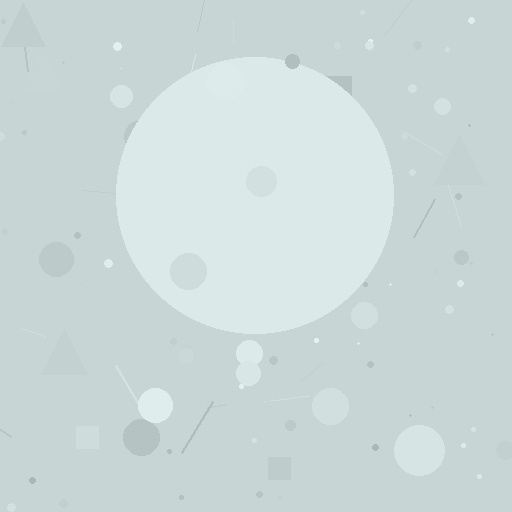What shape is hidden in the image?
A circle is hidden in the image.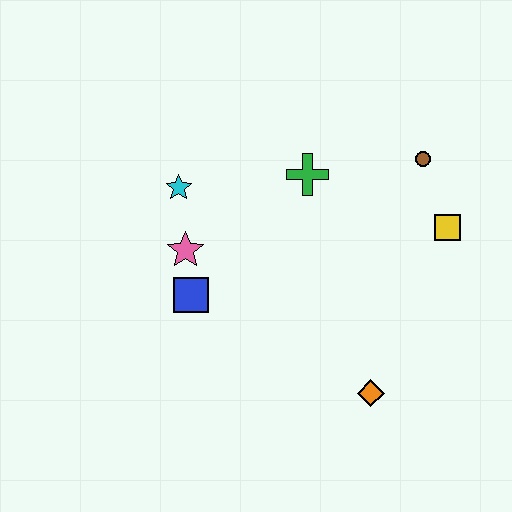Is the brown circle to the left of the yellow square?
Yes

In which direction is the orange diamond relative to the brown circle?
The orange diamond is below the brown circle.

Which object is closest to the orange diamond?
The yellow square is closest to the orange diamond.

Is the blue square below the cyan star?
Yes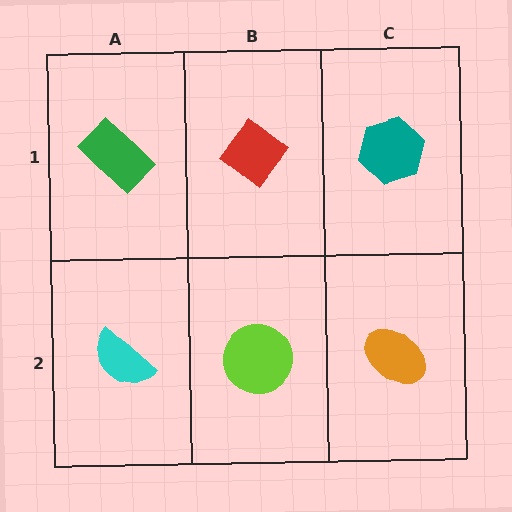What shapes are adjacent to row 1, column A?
A cyan semicircle (row 2, column A), a red diamond (row 1, column B).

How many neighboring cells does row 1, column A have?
2.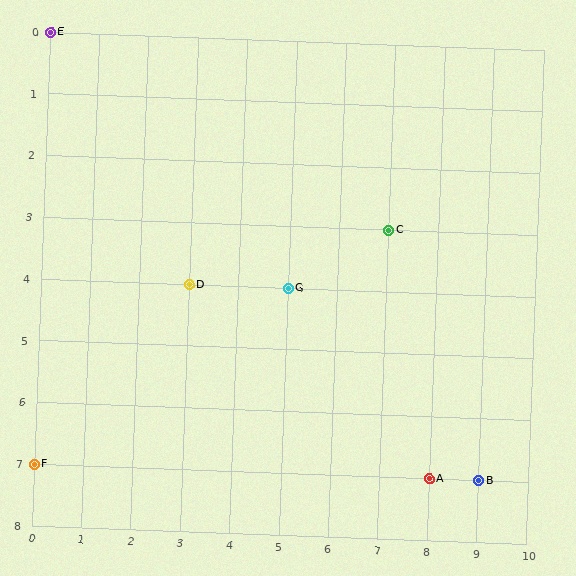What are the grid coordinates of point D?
Point D is at grid coordinates (3, 4).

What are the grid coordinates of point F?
Point F is at grid coordinates (0, 7).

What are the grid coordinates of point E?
Point E is at grid coordinates (0, 0).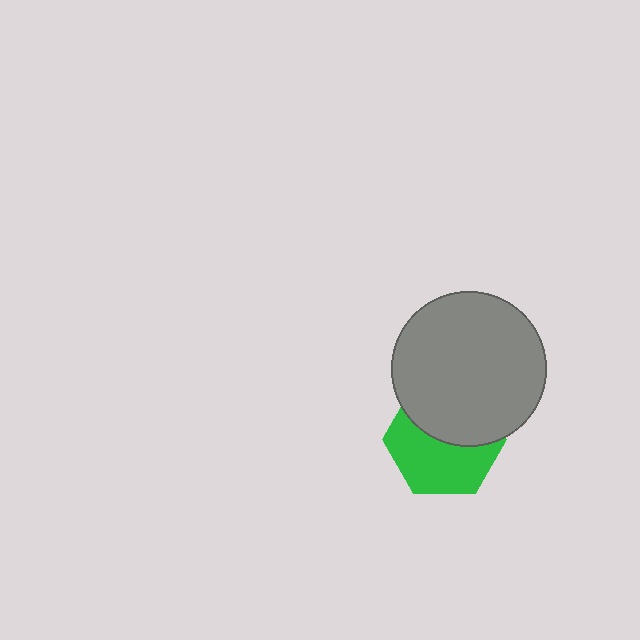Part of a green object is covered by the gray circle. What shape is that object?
It is a hexagon.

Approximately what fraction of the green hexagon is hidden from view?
Roughly 46% of the green hexagon is hidden behind the gray circle.